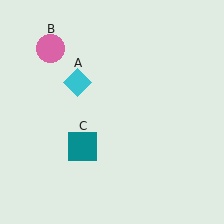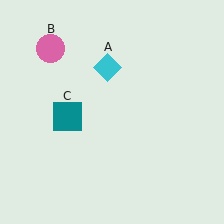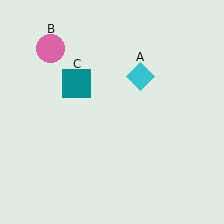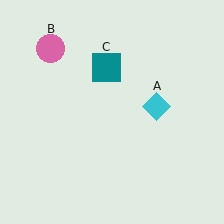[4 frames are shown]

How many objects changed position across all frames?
2 objects changed position: cyan diamond (object A), teal square (object C).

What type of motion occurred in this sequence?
The cyan diamond (object A), teal square (object C) rotated clockwise around the center of the scene.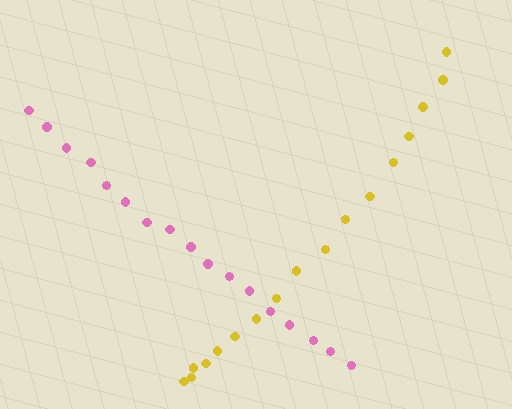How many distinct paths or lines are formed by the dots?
There are 2 distinct paths.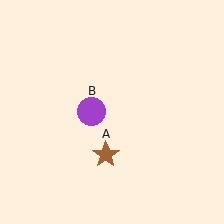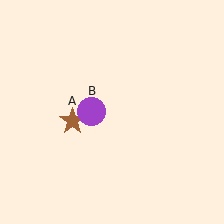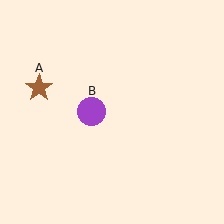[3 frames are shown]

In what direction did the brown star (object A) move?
The brown star (object A) moved up and to the left.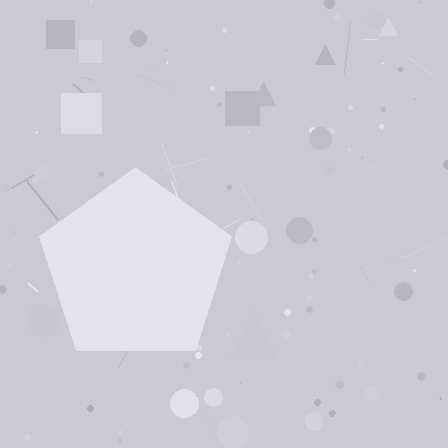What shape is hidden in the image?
A pentagon is hidden in the image.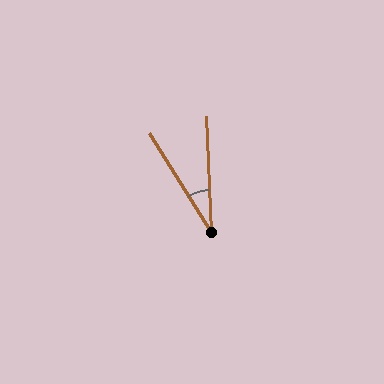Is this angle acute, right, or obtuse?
It is acute.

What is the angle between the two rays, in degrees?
Approximately 29 degrees.